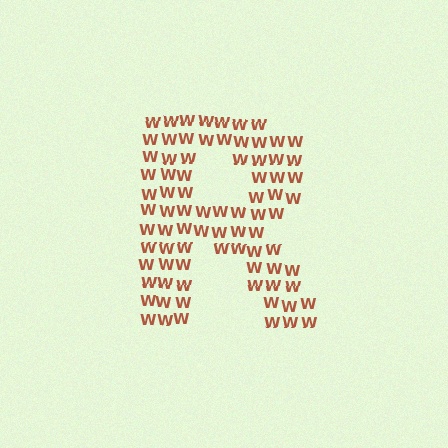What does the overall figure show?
The overall figure shows the letter R.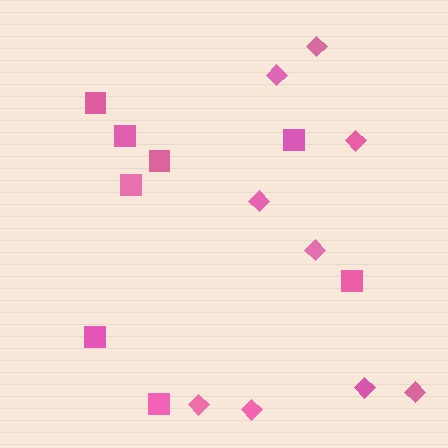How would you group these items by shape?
There are 2 groups: one group of squares (8) and one group of diamonds (9).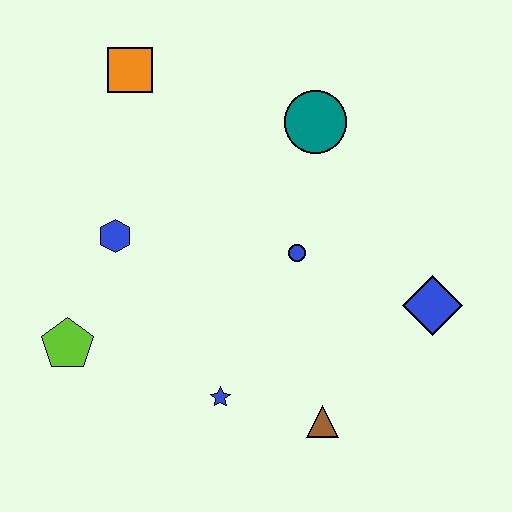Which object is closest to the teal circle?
The blue circle is closest to the teal circle.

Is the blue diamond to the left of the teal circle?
No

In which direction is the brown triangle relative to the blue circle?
The brown triangle is below the blue circle.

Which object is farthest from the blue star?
The orange square is farthest from the blue star.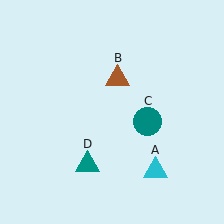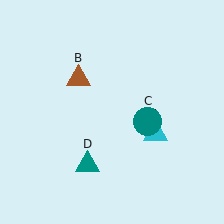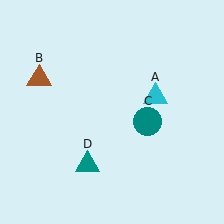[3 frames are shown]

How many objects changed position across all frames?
2 objects changed position: cyan triangle (object A), brown triangle (object B).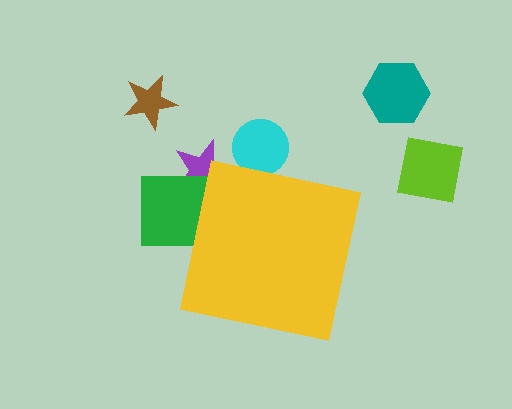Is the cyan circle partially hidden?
Yes, the cyan circle is partially hidden behind the yellow square.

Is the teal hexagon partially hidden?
No, the teal hexagon is fully visible.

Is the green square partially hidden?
Yes, the green square is partially hidden behind the yellow square.